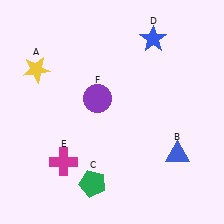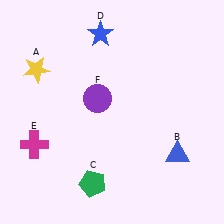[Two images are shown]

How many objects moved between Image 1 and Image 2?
2 objects moved between the two images.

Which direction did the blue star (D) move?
The blue star (D) moved left.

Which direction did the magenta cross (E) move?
The magenta cross (E) moved left.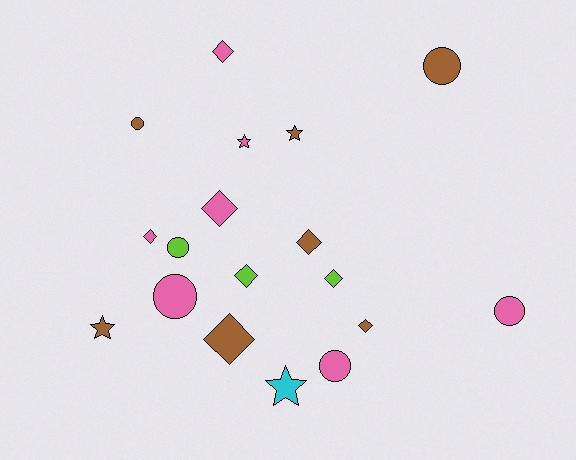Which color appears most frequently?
Brown, with 7 objects.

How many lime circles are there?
There is 1 lime circle.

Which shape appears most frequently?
Diamond, with 8 objects.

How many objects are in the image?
There are 18 objects.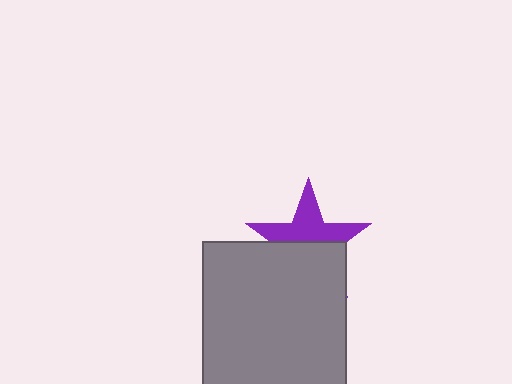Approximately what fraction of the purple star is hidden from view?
Roughly 50% of the purple star is hidden behind the gray square.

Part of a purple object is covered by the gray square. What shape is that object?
It is a star.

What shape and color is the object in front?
The object in front is a gray square.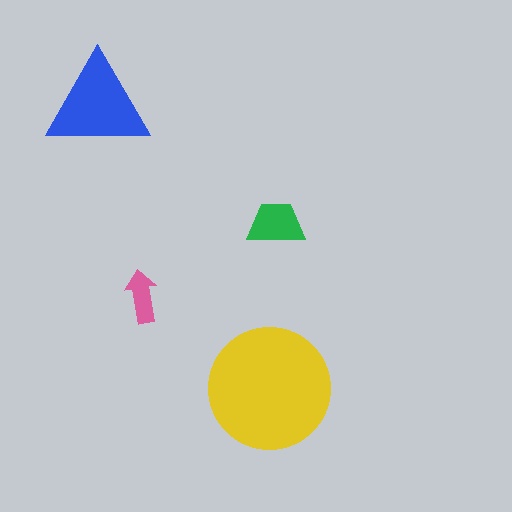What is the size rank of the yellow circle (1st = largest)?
1st.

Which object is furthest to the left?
The blue triangle is leftmost.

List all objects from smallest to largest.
The pink arrow, the green trapezoid, the blue triangle, the yellow circle.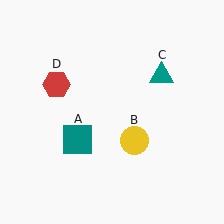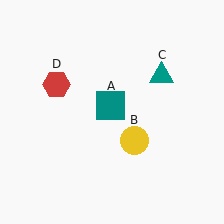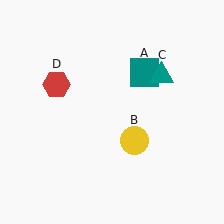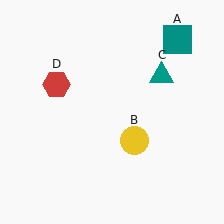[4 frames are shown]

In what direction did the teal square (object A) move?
The teal square (object A) moved up and to the right.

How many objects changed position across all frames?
1 object changed position: teal square (object A).